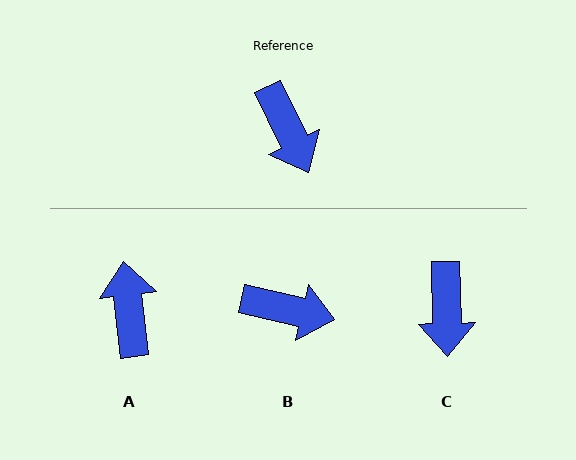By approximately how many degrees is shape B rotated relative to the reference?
Approximately 52 degrees counter-clockwise.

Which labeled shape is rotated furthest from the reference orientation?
A, about 161 degrees away.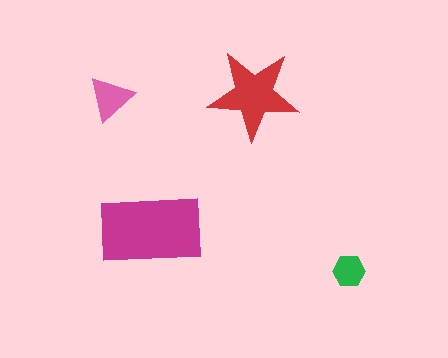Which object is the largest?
The magenta rectangle.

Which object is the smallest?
The green hexagon.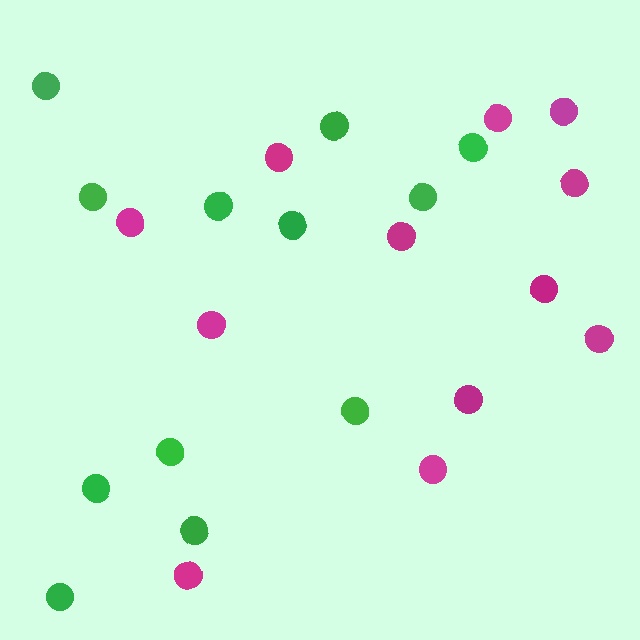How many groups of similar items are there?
There are 2 groups: one group of green circles (12) and one group of magenta circles (12).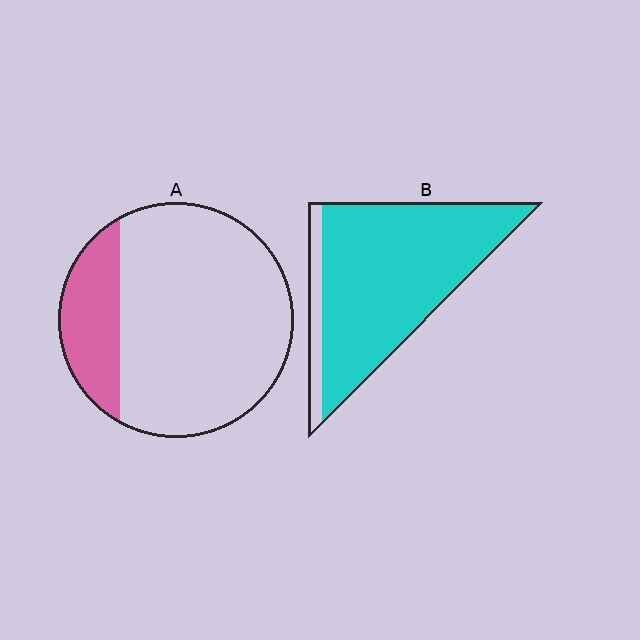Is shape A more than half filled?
No.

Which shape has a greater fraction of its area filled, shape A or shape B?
Shape B.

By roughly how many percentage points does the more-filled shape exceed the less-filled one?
By roughly 70 percentage points (B over A).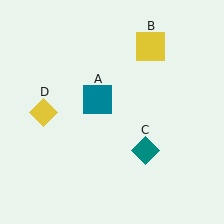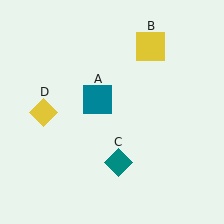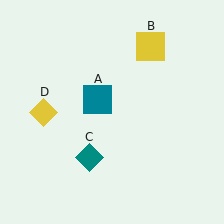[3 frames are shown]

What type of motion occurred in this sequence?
The teal diamond (object C) rotated clockwise around the center of the scene.